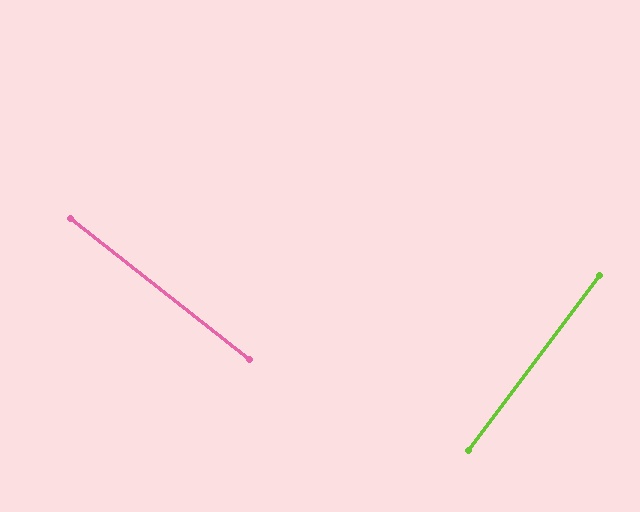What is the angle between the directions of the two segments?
Approximately 89 degrees.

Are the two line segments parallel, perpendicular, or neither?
Perpendicular — they meet at approximately 89°.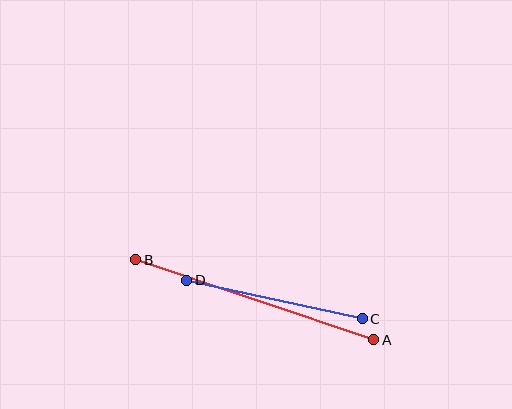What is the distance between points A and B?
The distance is approximately 251 pixels.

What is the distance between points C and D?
The distance is approximately 179 pixels.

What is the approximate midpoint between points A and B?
The midpoint is at approximately (255, 300) pixels.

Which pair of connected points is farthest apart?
Points A and B are farthest apart.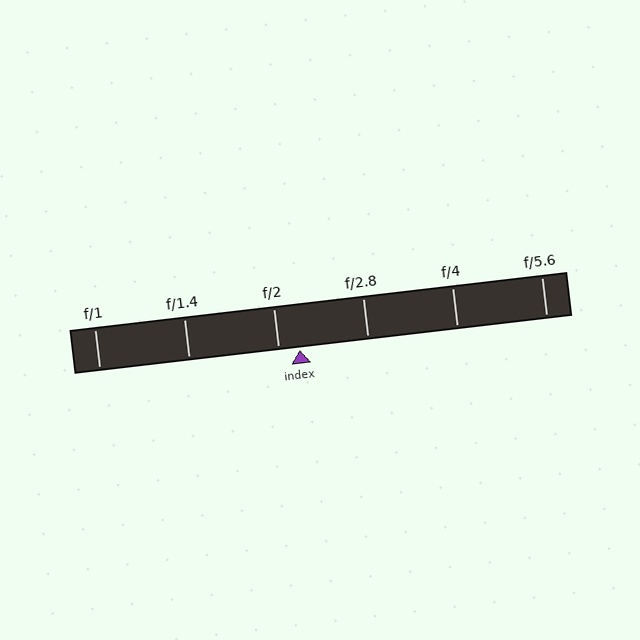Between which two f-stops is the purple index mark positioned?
The index mark is between f/2 and f/2.8.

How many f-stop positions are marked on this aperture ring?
There are 6 f-stop positions marked.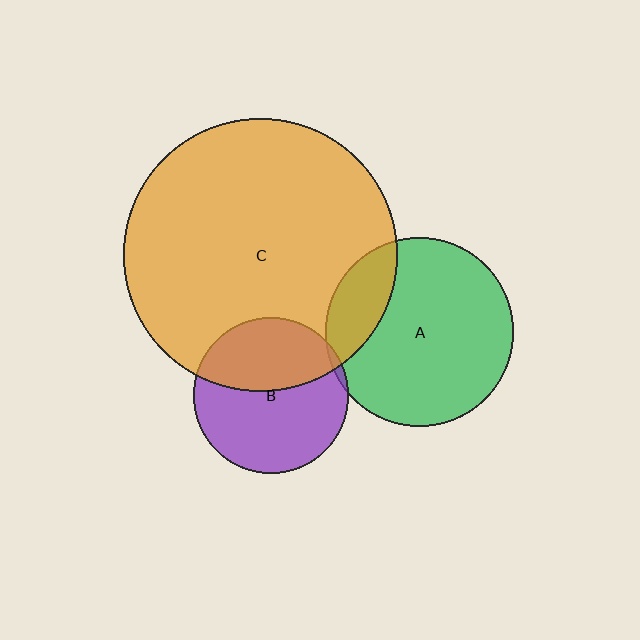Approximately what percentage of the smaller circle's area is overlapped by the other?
Approximately 40%.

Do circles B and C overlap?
Yes.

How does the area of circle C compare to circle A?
Approximately 2.1 times.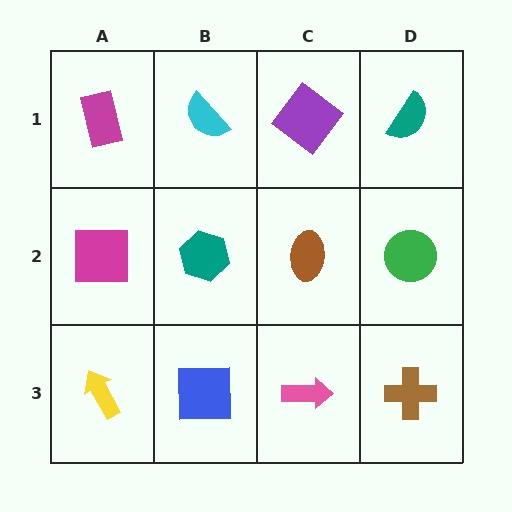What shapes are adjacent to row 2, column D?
A teal semicircle (row 1, column D), a brown cross (row 3, column D), a brown ellipse (row 2, column C).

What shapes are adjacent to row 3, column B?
A teal hexagon (row 2, column B), a yellow arrow (row 3, column A), a pink arrow (row 3, column C).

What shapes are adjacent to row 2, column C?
A purple diamond (row 1, column C), a pink arrow (row 3, column C), a teal hexagon (row 2, column B), a green circle (row 2, column D).